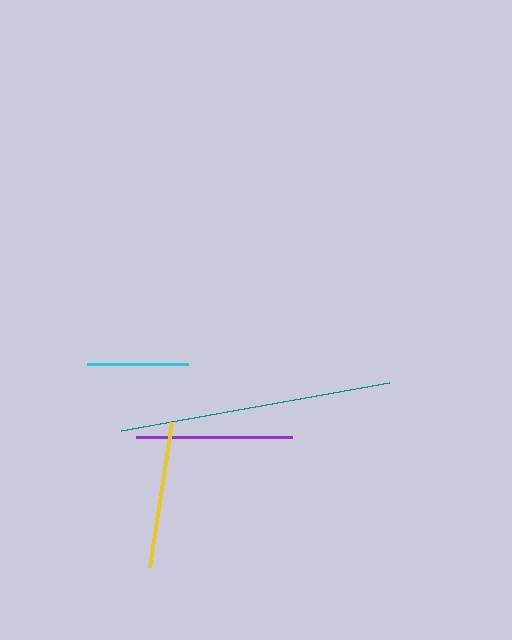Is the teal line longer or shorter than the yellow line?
The teal line is longer than the yellow line.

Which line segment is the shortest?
The cyan line is the shortest at approximately 101 pixels.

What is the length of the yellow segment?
The yellow segment is approximately 147 pixels long.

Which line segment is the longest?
The teal line is the longest at approximately 272 pixels.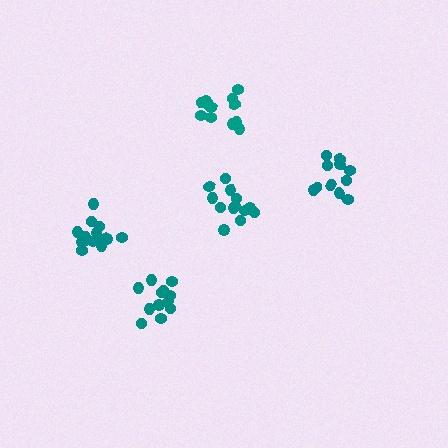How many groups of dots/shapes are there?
There are 5 groups.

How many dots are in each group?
Group 1: 14 dots, Group 2: 12 dots, Group 3: 13 dots, Group 4: 13 dots, Group 5: 11 dots (63 total).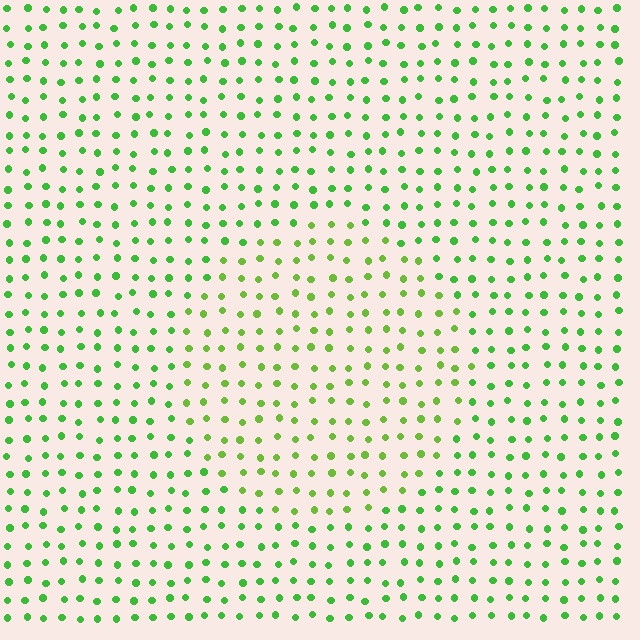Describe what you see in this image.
The image is filled with small green elements in a uniform arrangement. A circle-shaped region is visible where the elements are tinted to a slightly different hue, forming a subtle color boundary.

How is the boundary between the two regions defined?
The boundary is defined purely by a slight shift in hue (about 23 degrees). Spacing, size, and orientation are identical on both sides.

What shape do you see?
I see a circle.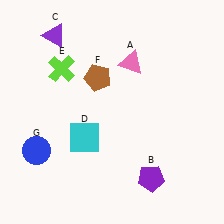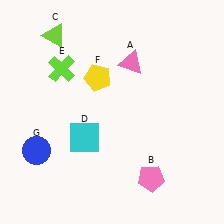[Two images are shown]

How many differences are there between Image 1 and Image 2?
There are 3 differences between the two images.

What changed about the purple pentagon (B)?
In Image 1, B is purple. In Image 2, it changed to pink.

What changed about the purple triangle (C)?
In Image 1, C is purple. In Image 2, it changed to lime.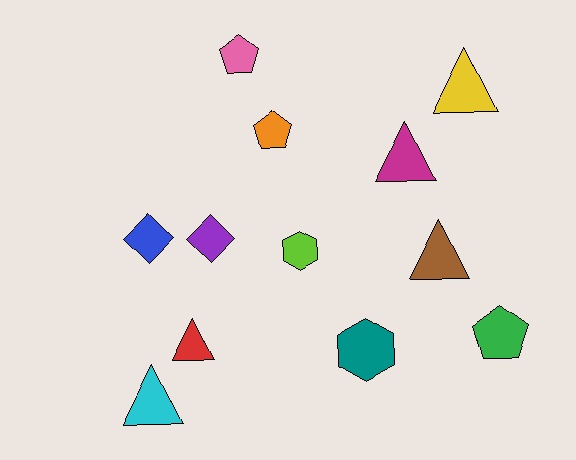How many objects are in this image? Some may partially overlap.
There are 12 objects.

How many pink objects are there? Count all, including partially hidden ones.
There is 1 pink object.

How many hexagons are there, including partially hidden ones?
There are 2 hexagons.